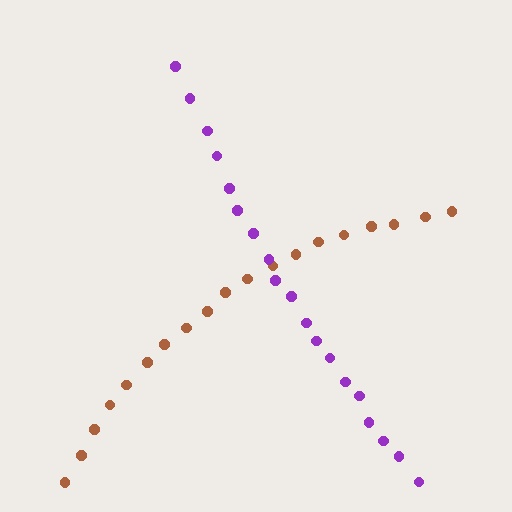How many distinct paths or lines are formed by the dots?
There are 2 distinct paths.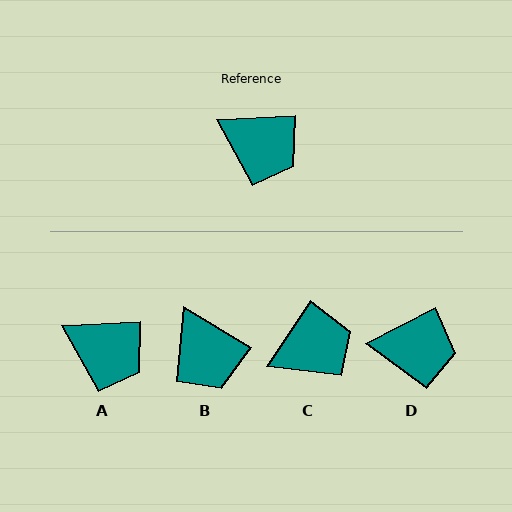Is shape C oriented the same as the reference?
No, it is off by about 54 degrees.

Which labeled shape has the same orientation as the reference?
A.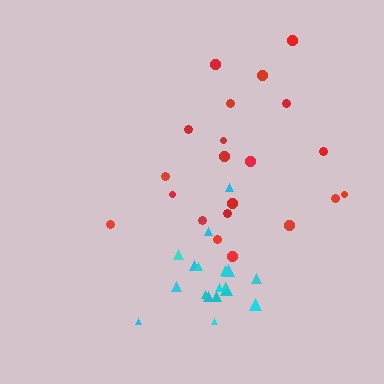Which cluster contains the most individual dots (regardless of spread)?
Red (21).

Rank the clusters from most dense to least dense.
cyan, red.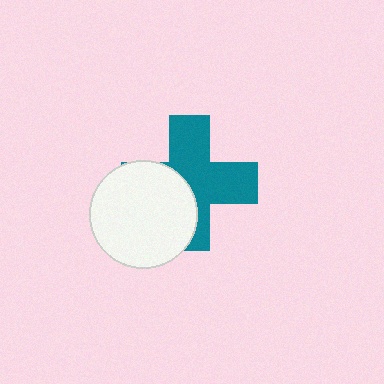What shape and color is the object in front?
The object in front is a white circle.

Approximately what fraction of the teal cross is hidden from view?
Roughly 40% of the teal cross is hidden behind the white circle.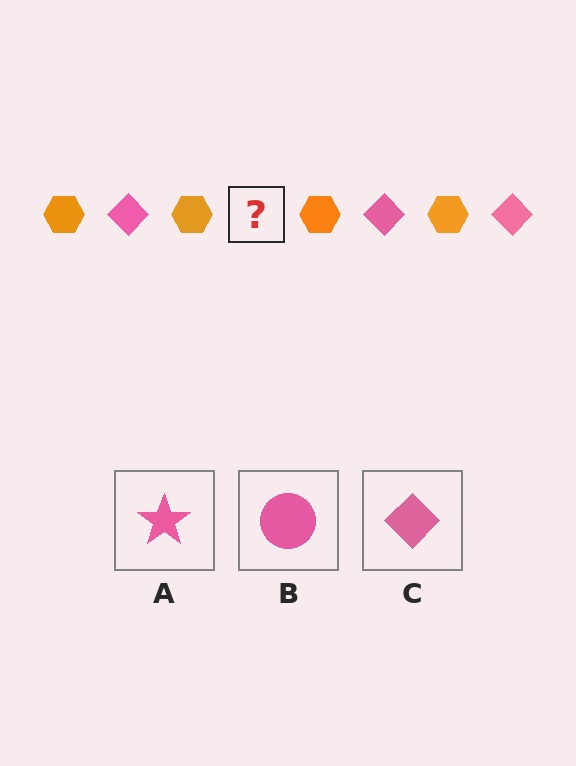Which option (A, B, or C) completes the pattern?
C.